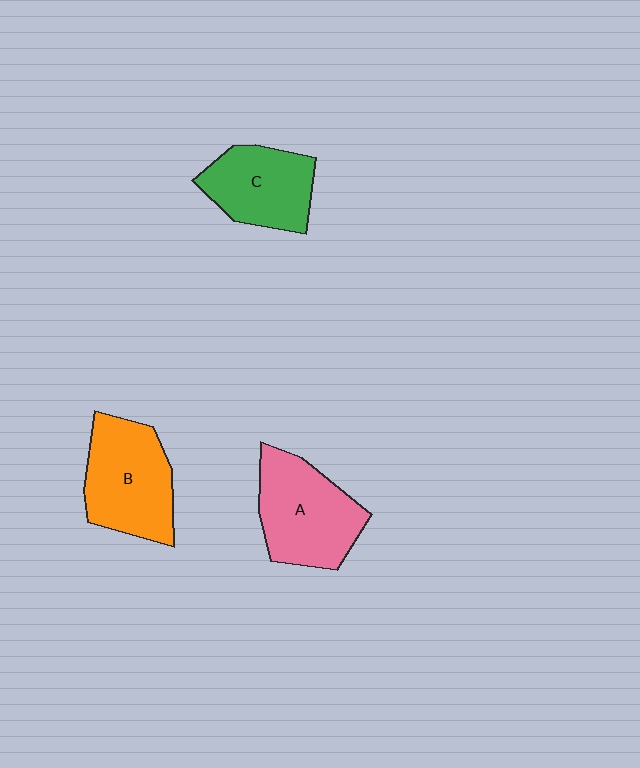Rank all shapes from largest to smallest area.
From largest to smallest: A (pink), B (orange), C (green).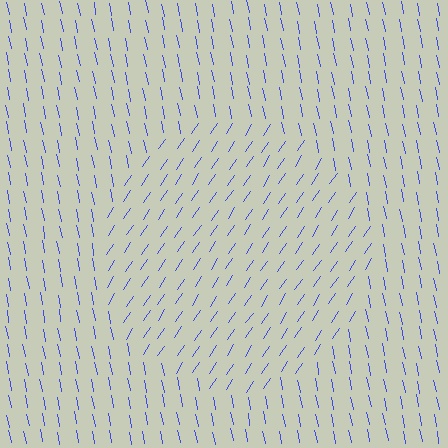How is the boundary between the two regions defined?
The boundary is defined purely by a change in line orientation (approximately 45 degrees difference). All lines are the same color and thickness.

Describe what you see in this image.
The image is filled with small blue line segments. A circle region in the image has lines oriented differently from the surrounding lines, creating a visible texture boundary.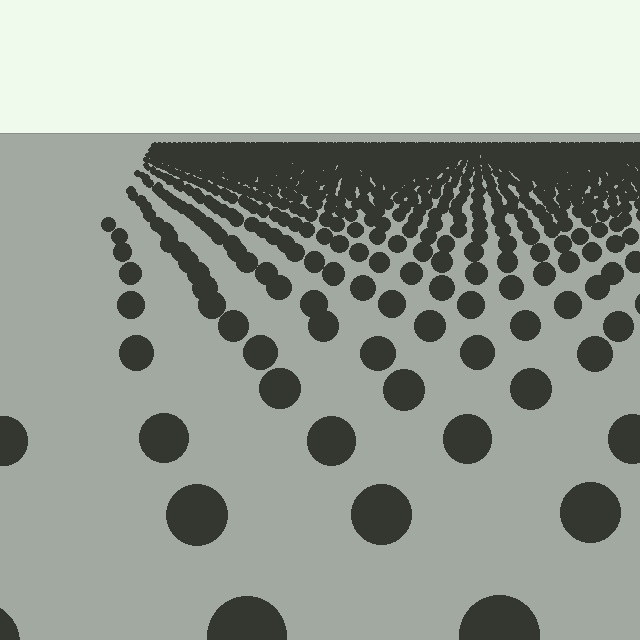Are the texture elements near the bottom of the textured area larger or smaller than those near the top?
Larger. Near the bottom, elements are closer to the viewer and appear at a bigger on-screen size.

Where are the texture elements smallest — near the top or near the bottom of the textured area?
Near the top.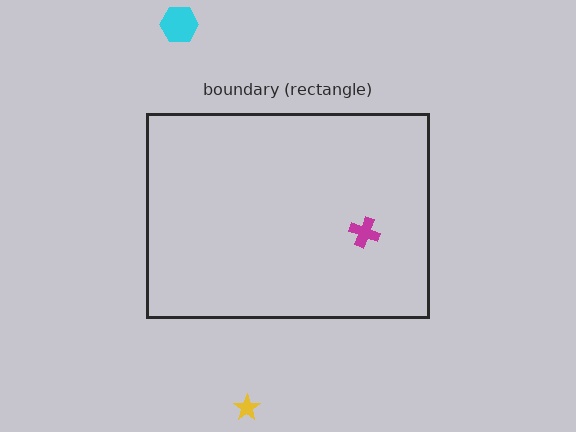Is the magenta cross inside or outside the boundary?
Inside.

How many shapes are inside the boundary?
1 inside, 2 outside.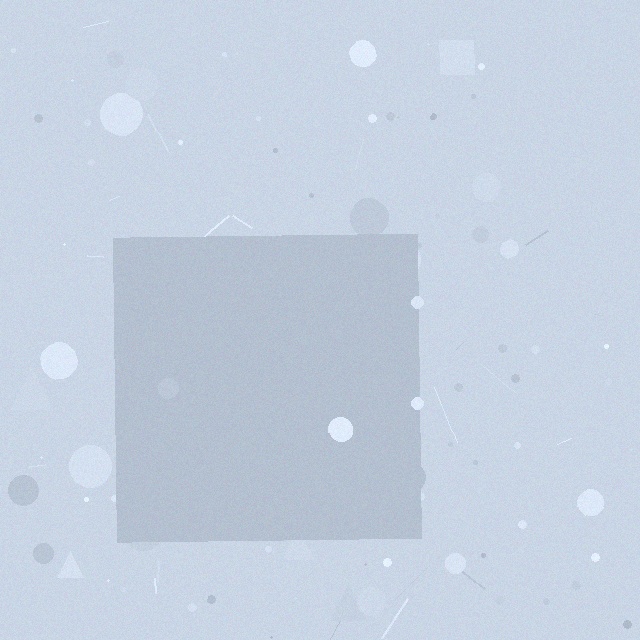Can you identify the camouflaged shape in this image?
The camouflaged shape is a square.